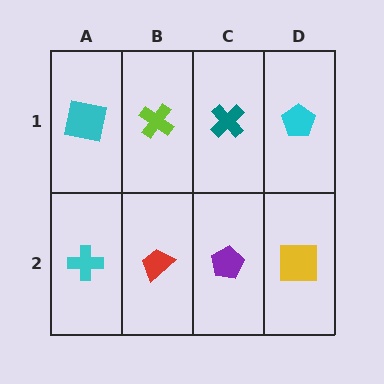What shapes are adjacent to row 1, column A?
A cyan cross (row 2, column A), a lime cross (row 1, column B).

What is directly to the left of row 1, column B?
A cyan square.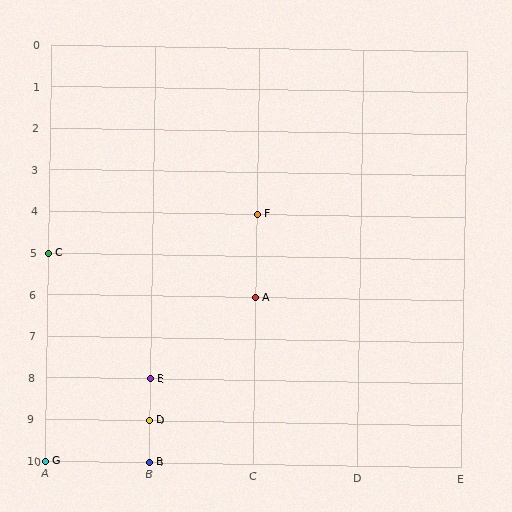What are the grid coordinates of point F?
Point F is at grid coordinates (C, 4).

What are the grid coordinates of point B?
Point B is at grid coordinates (B, 10).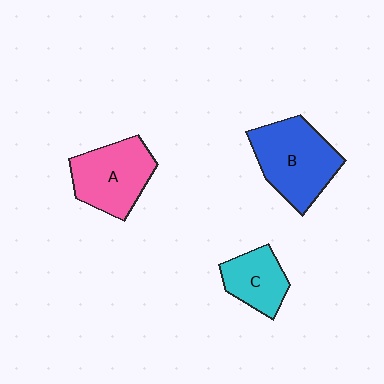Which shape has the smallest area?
Shape C (cyan).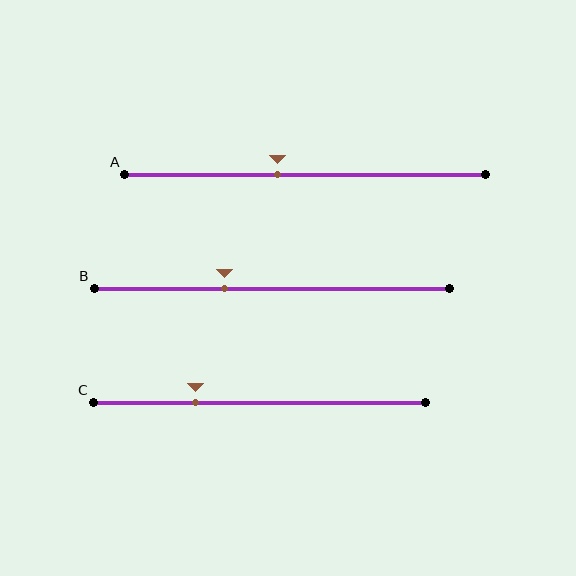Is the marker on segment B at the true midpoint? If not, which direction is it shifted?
No, the marker on segment B is shifted to the left by about 13% of the segment length.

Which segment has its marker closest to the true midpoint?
Segment A has its marker closest to the true midpoint.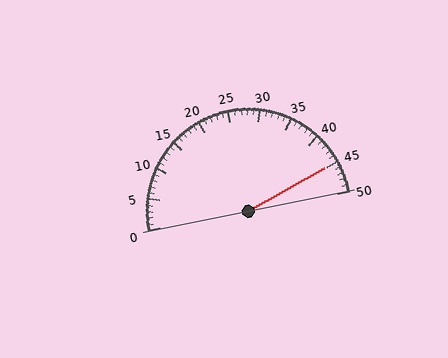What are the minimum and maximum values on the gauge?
The gauge ranges from 0 to 50.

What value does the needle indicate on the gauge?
The needle indicates approximately 45.